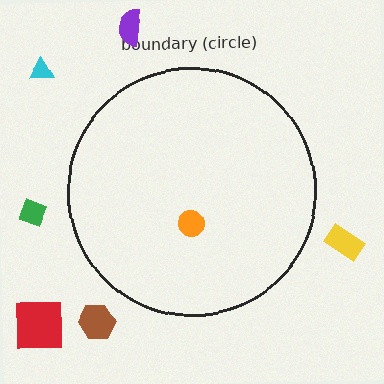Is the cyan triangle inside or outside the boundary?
Outside.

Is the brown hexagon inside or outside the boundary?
Outside.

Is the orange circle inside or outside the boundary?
Inside.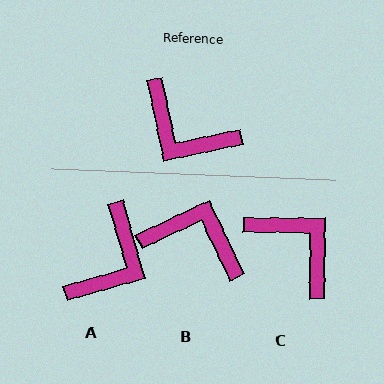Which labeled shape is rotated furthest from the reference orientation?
C, about 168 degrees away.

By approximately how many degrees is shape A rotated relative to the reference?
Approximately 94 degrees counter-clockwise.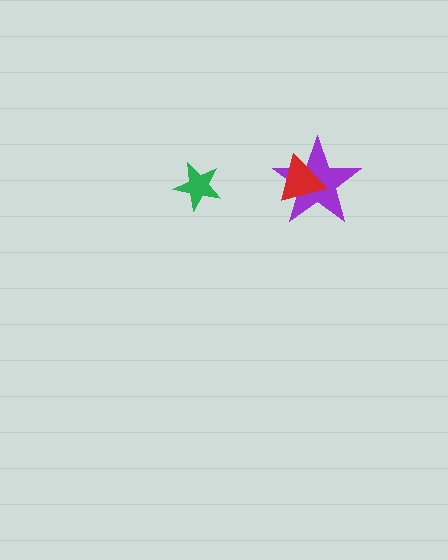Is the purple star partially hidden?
Yes, it is partially covered by another shape.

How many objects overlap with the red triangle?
1 object overlaps with the red triangle.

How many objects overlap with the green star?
0 objects overlap with the green star.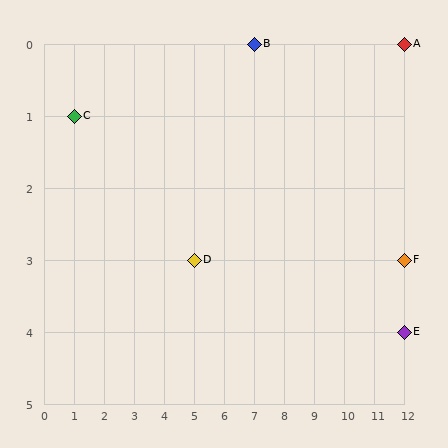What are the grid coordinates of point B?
Point B is at grid coordinates (7, 0).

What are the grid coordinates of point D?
Point D is at grid coordinates (5, 3).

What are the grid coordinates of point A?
Point A is at grid coordinates (12, 0).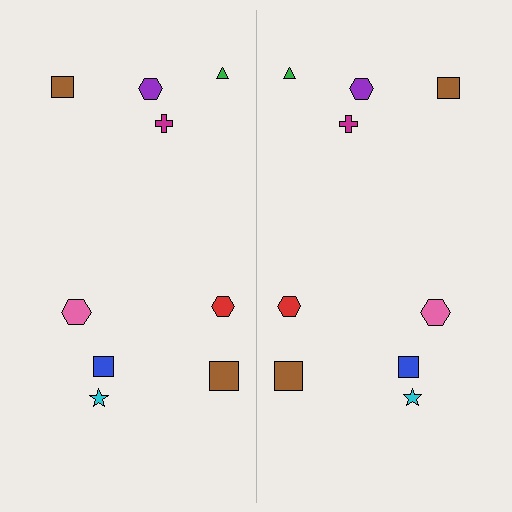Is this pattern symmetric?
Yes, this pattern has bilateral (reflection) symmetry.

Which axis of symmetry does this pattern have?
The pattern has a vertical axis of symmetry running through the center of the image.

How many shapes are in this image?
There are 18 shapes in this image.